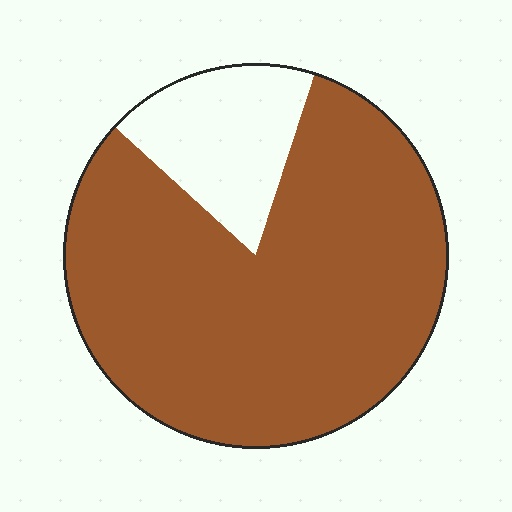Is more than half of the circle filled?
Yes.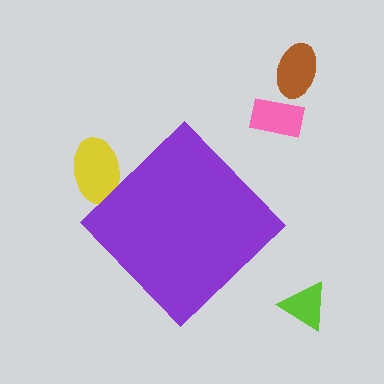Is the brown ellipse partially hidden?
No, the brown ellipse is fully visible.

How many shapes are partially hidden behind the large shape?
1 shape is partially hidden.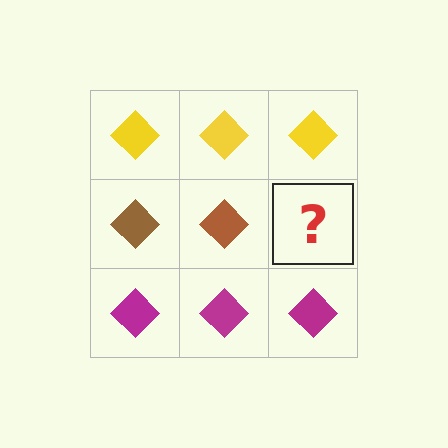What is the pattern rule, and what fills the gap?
The rule is that each row has a consistent color. The gap should be filled with a brown diamond.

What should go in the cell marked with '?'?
The missing cell should contain a brown diamond.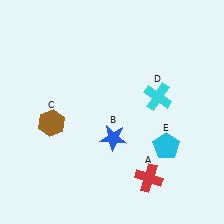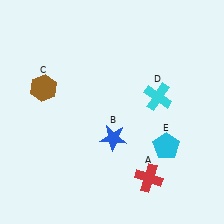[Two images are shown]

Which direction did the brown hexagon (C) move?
The brown hexagon (C) moved up.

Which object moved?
The brown hexagon (C) moved up.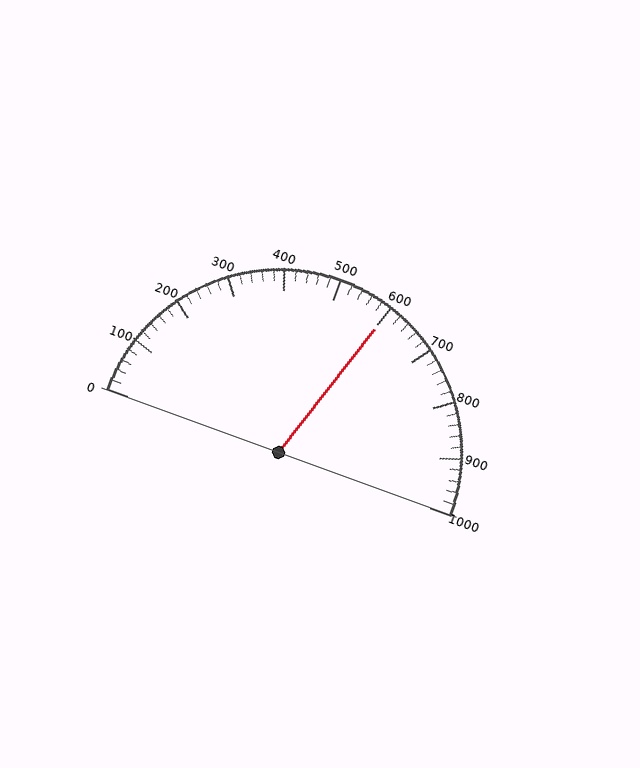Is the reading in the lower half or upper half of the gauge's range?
The reading is in the upper half of the range (0 to 1000).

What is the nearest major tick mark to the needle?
The nearest major tick mark is 600.